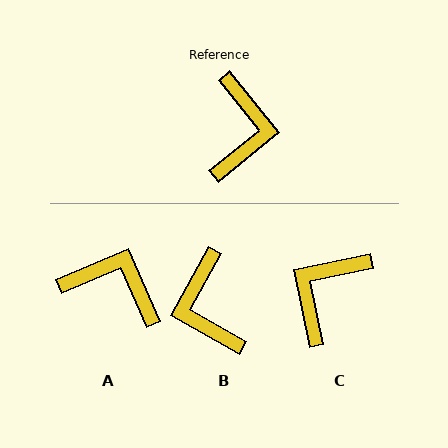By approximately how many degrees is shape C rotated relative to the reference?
Approximately 153 degrees counter-clockwise.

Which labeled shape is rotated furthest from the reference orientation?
B, about 158 degrees away.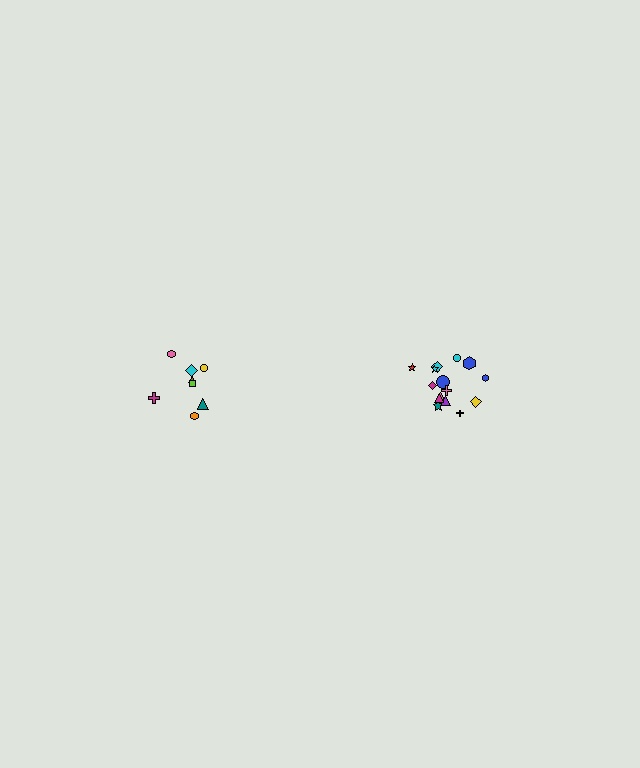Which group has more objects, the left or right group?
The right group.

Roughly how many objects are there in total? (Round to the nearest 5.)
Roughly 25 objects in total.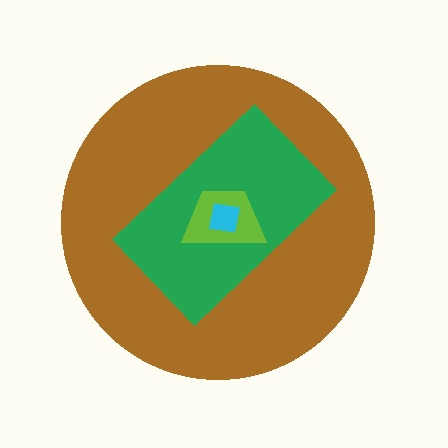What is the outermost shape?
The brown circle.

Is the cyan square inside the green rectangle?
Yes.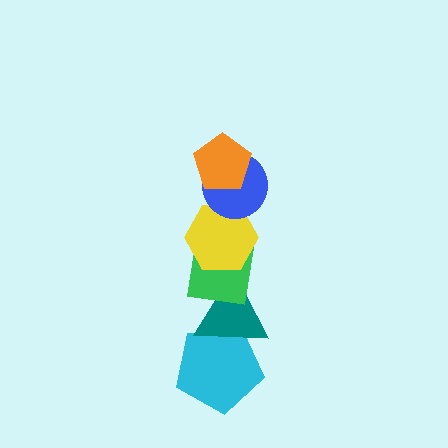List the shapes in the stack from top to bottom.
From top to bottom: the orange pentagon, the blue circle, the yellow hexagon, the green square, the teal triangle, the cyan pentagon.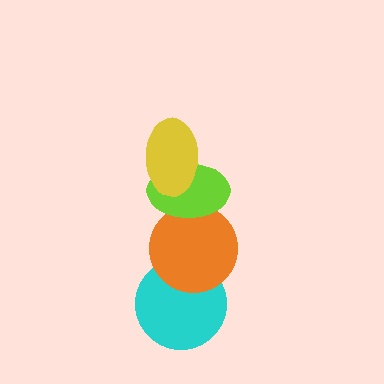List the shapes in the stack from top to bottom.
From top to bottom: the yellow ellipse, the lime ellipse, the orange circle, the cyan circle.